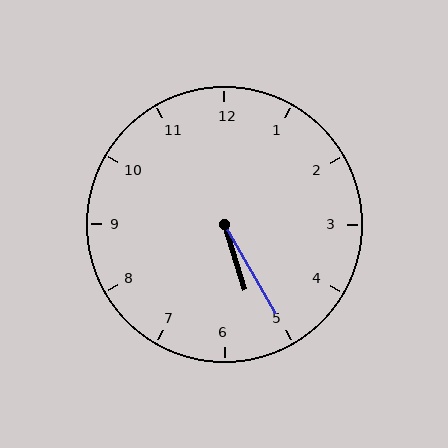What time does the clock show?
5:25.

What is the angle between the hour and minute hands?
Approximately 12 degrees.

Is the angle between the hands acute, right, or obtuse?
It is acute.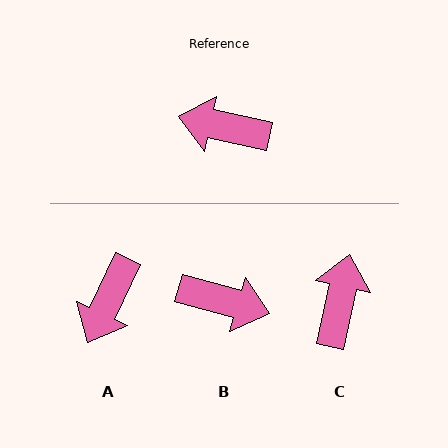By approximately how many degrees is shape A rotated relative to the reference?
Approximately 77 degrees counter-clockwise.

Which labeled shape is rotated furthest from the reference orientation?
B, about 177 degrees away.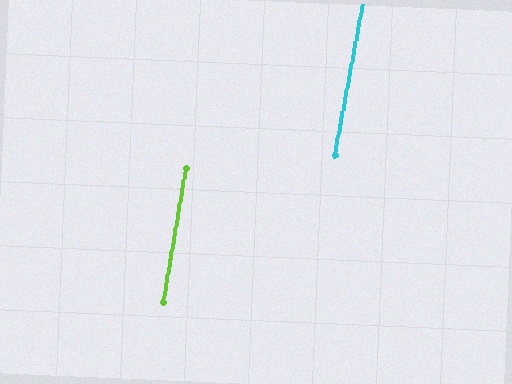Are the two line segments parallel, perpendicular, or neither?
Parallel — their directions differ by only 0.6°.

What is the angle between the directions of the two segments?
Approximately 1 degree.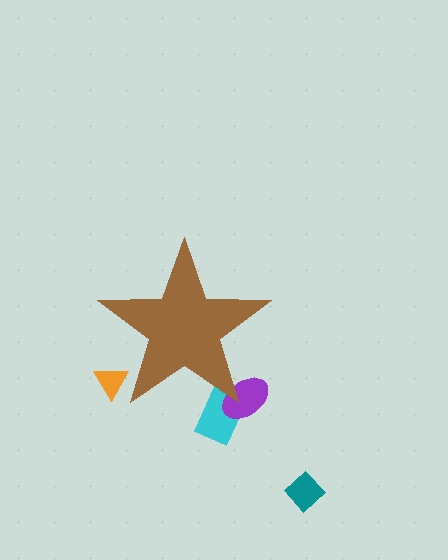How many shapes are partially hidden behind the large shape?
3 shapes are partially hidden.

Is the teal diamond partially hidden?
No, the teal diamond is fully visible.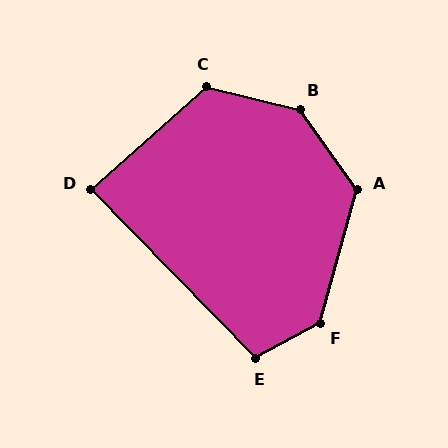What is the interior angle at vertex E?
Approximately 106 degrees (obtuse).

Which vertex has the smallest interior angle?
D, at approximately 87 degrees.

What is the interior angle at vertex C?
Approximately 125 degrees (obtuse).